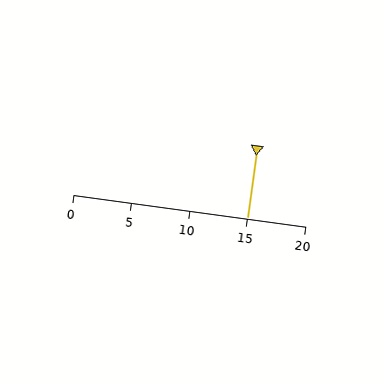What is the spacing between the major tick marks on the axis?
The major ticks are spaced 5 apart.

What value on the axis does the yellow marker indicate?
The marker indicates approximately 15.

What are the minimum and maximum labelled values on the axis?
The axis runs from 0 to 20.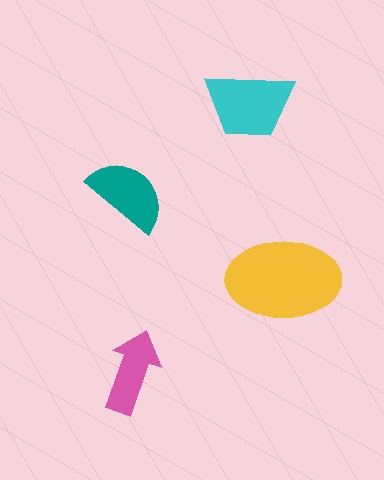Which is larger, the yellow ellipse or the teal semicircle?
The yellow ellipse.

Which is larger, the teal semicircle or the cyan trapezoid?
The cyan trapezoid.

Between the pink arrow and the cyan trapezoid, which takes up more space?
The cyan trapezoid.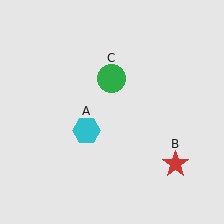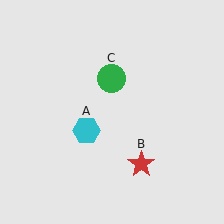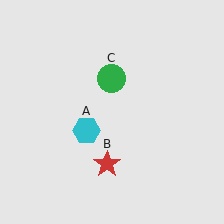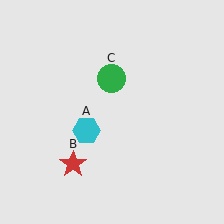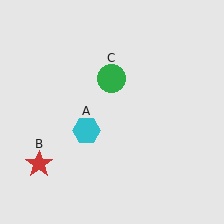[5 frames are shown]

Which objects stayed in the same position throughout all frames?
Cyan hexagon (object A) and green circle (object C) remained stationary.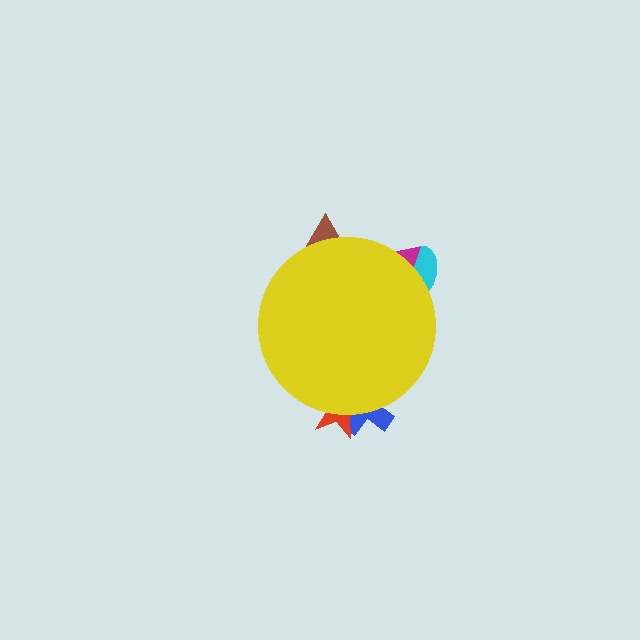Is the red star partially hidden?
Yes, the red star is partially hidden behind the yellow circle.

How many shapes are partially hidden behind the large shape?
5 shapes are partially hidden.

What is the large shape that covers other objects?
A yellow circle.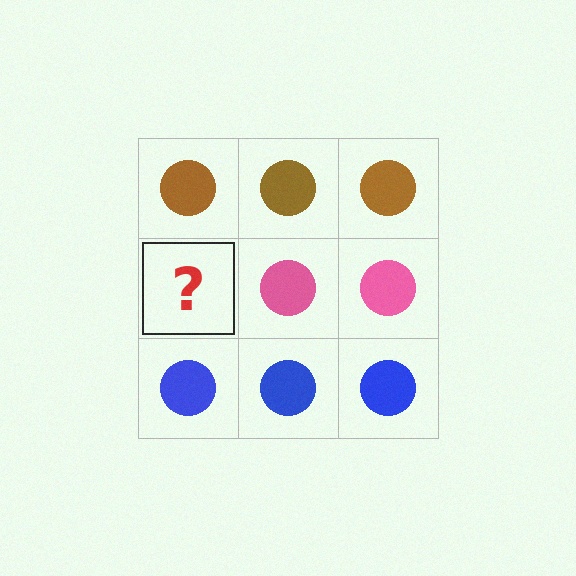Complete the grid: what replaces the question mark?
The question mark should be replaced with a pink circle.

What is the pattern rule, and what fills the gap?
The rule is that each row has a consistent color. The gap should be filled with a pink circle.